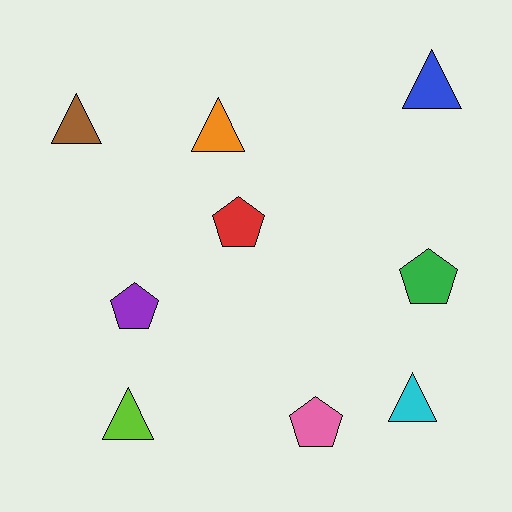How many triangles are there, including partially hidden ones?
There are 5 triangles.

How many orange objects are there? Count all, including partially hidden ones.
There is 1 orange object.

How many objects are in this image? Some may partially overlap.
There are 9 objects.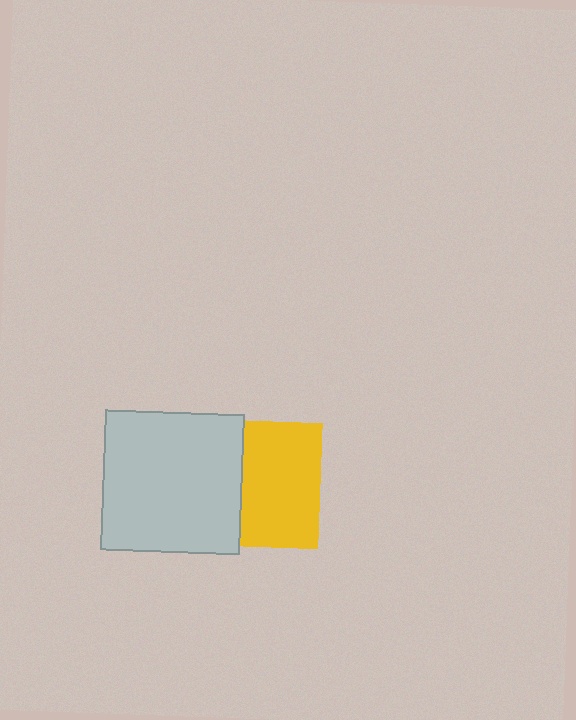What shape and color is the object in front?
The object in front is a light gray square.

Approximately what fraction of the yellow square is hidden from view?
Roughly 38% of the yellow square is hidden behind the light gray square.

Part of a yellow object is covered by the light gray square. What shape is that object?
It is a square.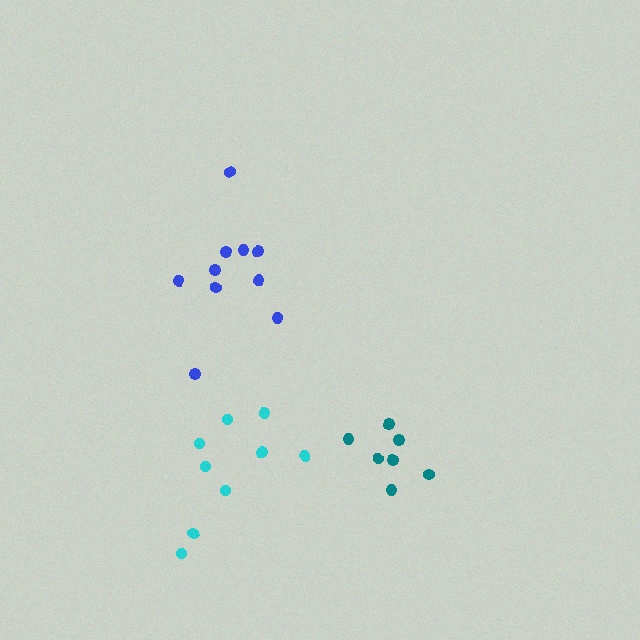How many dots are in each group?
Group 1: 7 dots, Group 2: 9 dots, Group 3: 10 dots (26 total).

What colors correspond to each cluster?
The clusters are colored: teal, cyan, blue.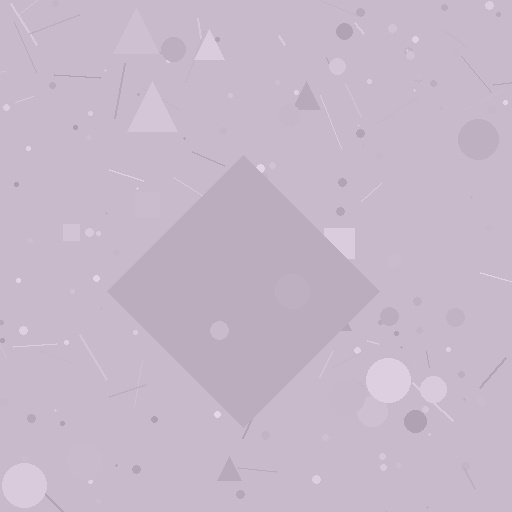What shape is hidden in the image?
A diamond is hidden in the image.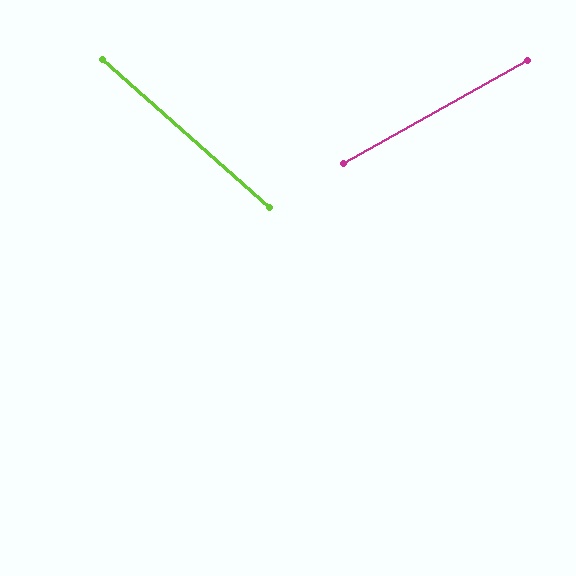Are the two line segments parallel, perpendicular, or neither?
Neither parallel nor perpendicular — they differ by about 71°.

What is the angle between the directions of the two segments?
Approximately 71 degrees.